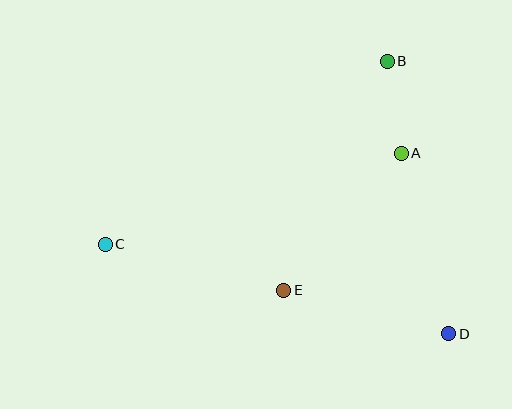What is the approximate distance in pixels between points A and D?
The distance between A and D is approximately 187 pixels.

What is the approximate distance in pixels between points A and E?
The distance between A and E is approximately 180 pixels.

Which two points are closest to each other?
Points A and B are closest to each other.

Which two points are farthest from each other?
Points C and D are farthest from each other.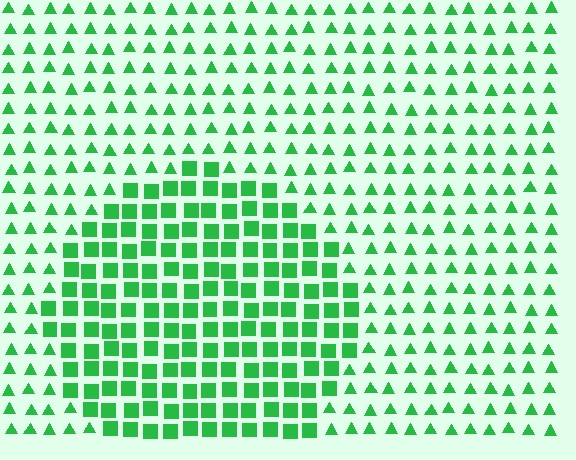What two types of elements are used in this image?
The image uses squares inside the circle region and triangles outside it.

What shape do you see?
I see a circle.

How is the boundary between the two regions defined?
The boundary is defined by a change in element shape: squares inside vs. triangles outside. All elements share the same color and spacing.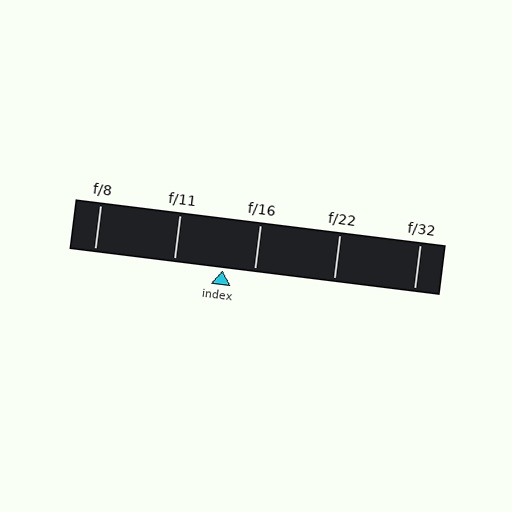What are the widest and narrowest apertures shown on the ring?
The widest aperture shown is f/8 and the narrowest is f/32.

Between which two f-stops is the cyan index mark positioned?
The index mark is between f/11 and f/16.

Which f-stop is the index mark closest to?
The index mark is closest to f/16.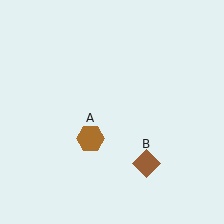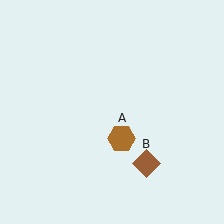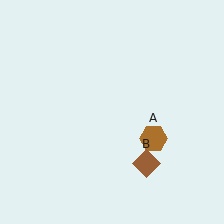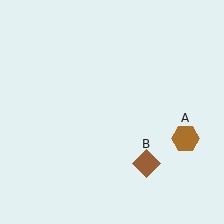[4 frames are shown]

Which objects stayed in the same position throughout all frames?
Brown diamond (object B) remained stationary.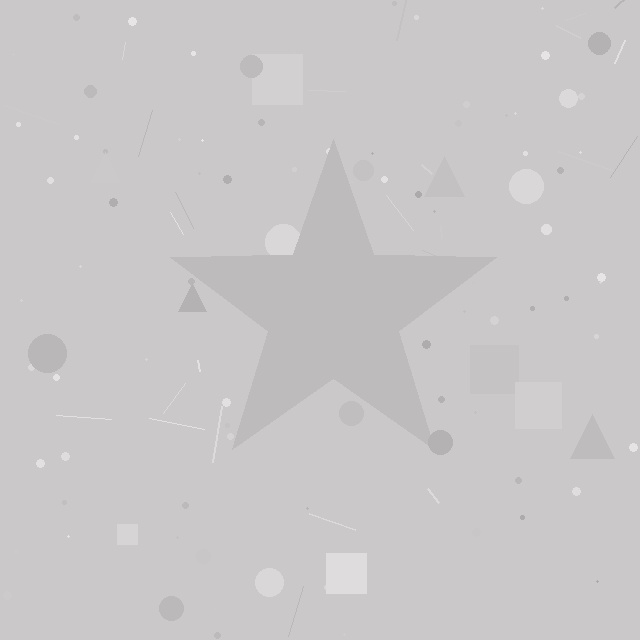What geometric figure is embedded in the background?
A star is embedded in the background.